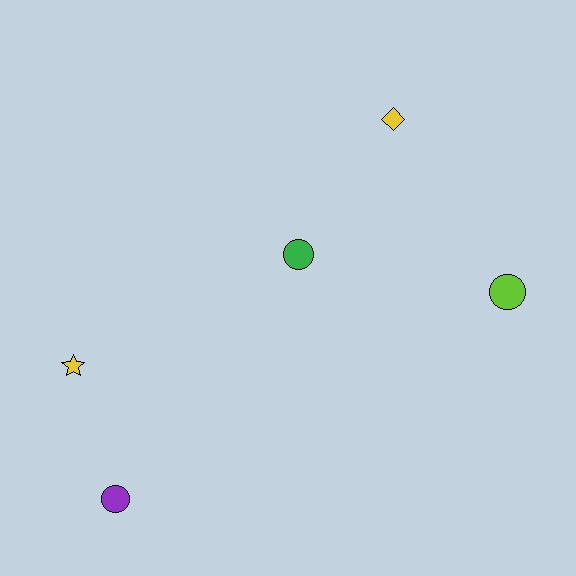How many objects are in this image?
There are 5 objects.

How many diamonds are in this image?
There is 1 diamond.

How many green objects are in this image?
There is 1 green object.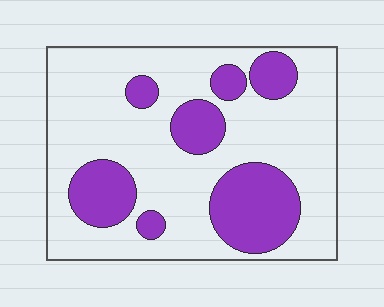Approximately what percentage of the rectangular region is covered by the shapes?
Approximately 30%.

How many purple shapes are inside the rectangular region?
7.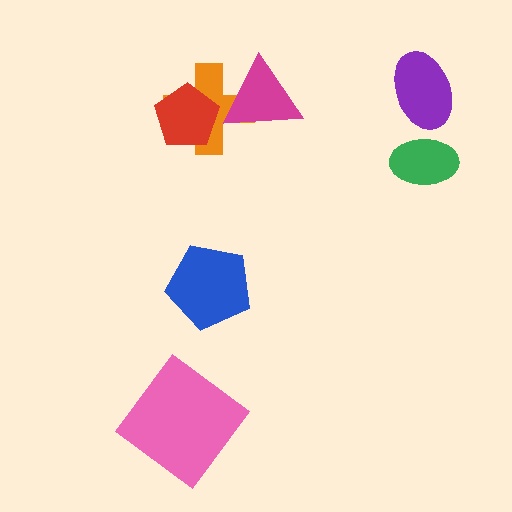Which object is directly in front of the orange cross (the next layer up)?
The magenta triangle is directly in front of the orange cross.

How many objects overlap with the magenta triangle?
1 object overlaps with the magenta triangle.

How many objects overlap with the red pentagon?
1 object overlaps with the red pentagon.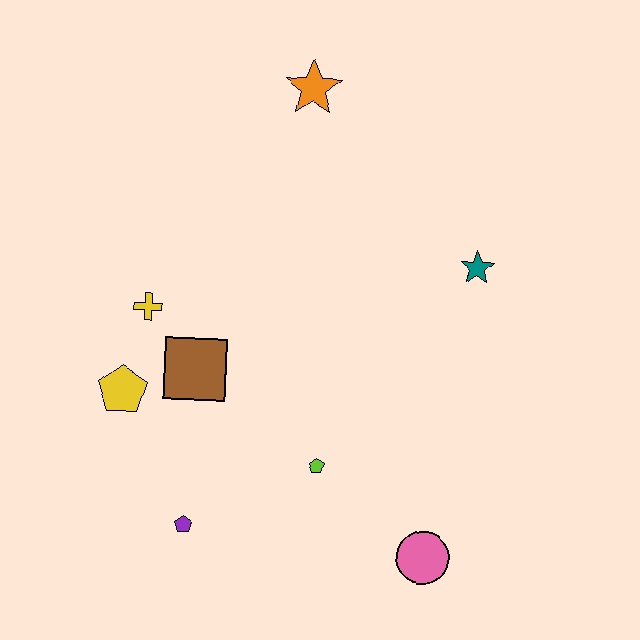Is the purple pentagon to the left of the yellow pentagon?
No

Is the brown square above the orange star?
No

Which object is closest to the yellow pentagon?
The brown square is closest to the yellow pentagon.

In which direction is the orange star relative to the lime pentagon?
The orange star is above the lime pentagon.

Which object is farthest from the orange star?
The pink circle is farthest from the orange star.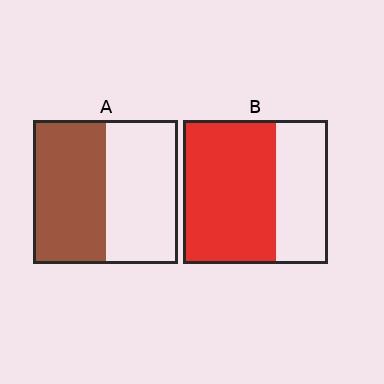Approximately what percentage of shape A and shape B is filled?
A is approximately 50% and B is approximately 65%.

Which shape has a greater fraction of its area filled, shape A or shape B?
Shape B.